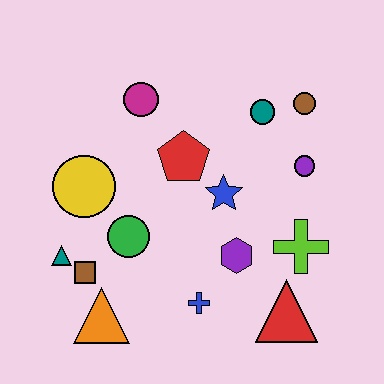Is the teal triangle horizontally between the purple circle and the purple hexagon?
No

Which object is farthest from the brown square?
The brown circle is farthest from the brown square.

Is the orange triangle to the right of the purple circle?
No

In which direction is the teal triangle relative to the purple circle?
The teal triangle is to the left of the purple circle.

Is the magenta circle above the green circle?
Yes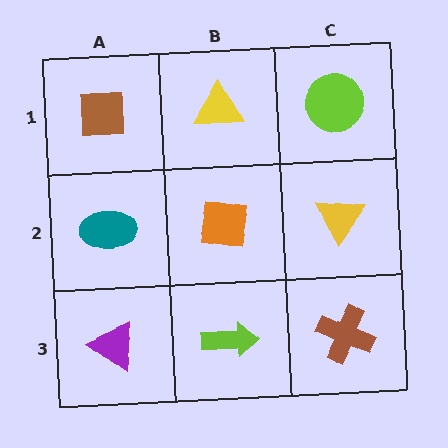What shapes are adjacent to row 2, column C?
A lime circle (row 1, column C), a brown cross (row 3, column C), an orange square (row 2, column B).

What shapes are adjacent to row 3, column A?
A teal ellipse (row 2, column A), a lime arrow (row 3, column B).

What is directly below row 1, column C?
A yellow triangle.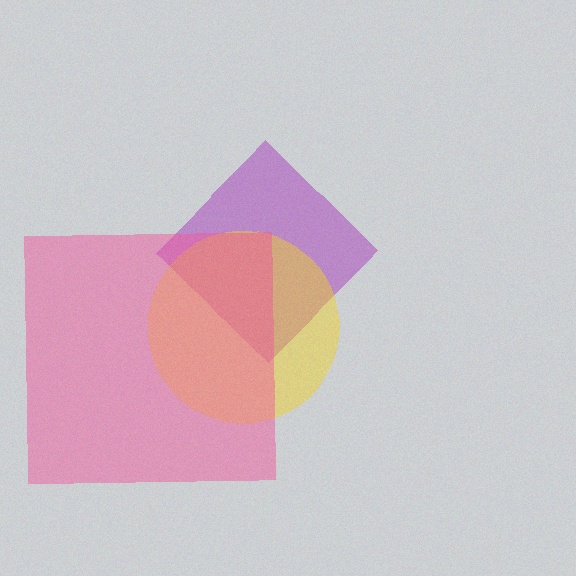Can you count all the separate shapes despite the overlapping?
Yes, there are 3 separate shapes.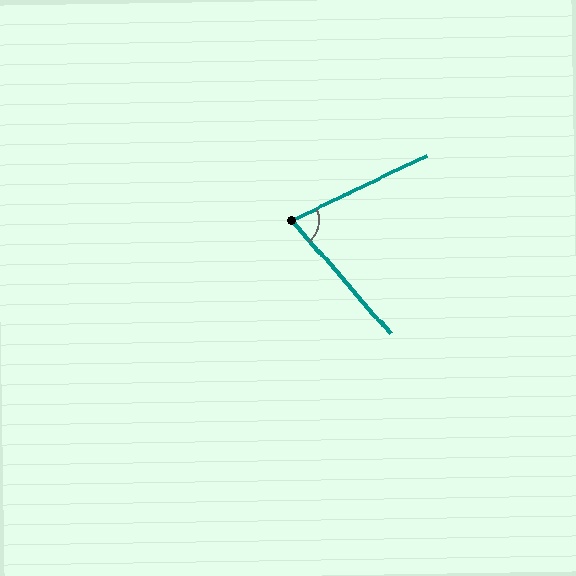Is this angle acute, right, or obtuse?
It is acute.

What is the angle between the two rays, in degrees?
Approximately 75 degrees.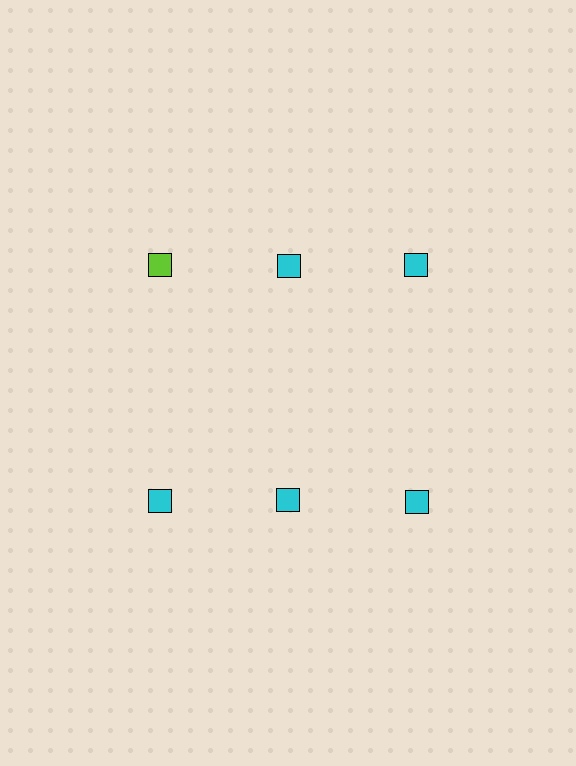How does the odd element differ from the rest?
It has a different color: lime instead of cyan.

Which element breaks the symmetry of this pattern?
The lime square in the top row, leftmost column breaks the symmetry. All other shapes are cyan squares.